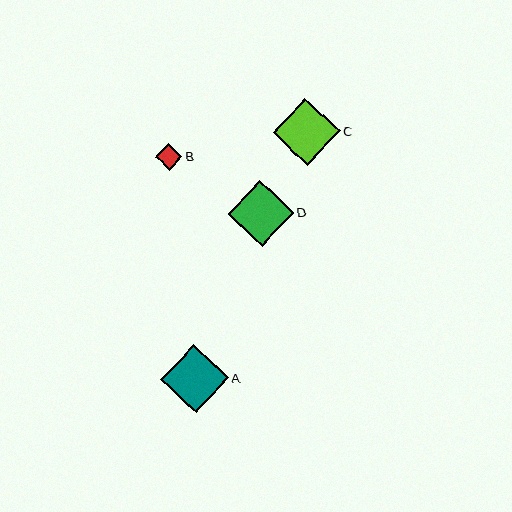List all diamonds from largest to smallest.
From largest to smallest: A, C, D, B.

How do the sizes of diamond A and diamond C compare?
Diamond A and diamond C are approximately the same size.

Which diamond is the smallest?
Diamond B is the smallest with a size of approximately 26 pixels.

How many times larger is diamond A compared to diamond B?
Diamond A is approximately 2.6 times the size of diamond B.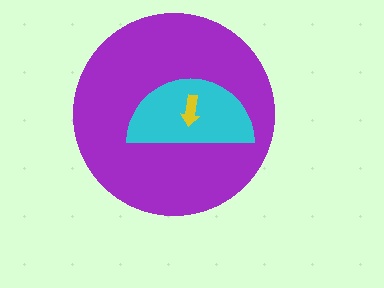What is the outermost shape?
The purple circle.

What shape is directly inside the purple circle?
The cyan semicircle.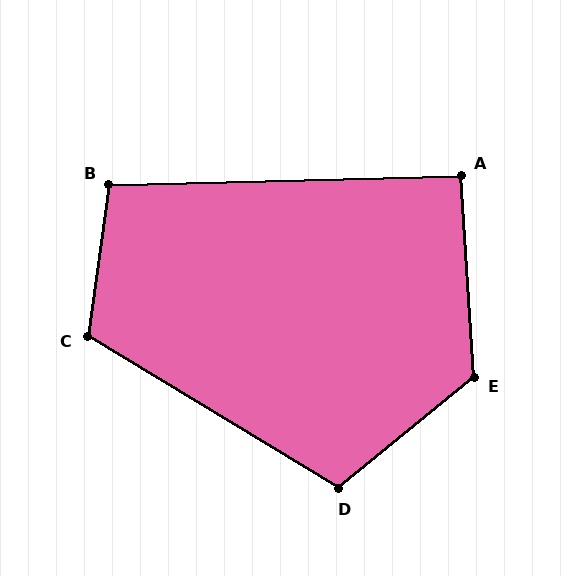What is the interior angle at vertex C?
Approximately 113 degrees (obtuse).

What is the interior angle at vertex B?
Approximately 100 degrees (obtuse).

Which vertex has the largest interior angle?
E, at approximately 126 degrees.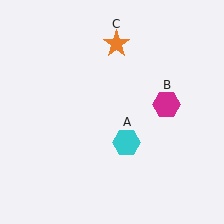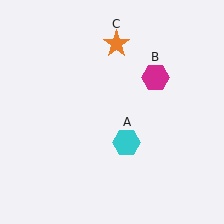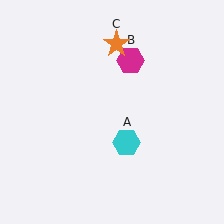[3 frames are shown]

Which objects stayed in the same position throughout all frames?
Cyan hexagon (object A) and orange star (object C) remained stationary.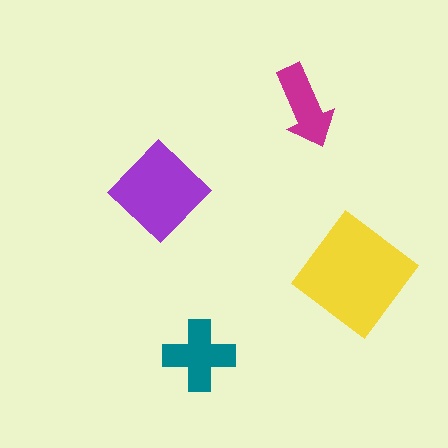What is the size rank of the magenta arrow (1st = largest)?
4th.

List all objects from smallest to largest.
The magenta arrow, the teal cross, the purple diamond, the yellow diamond.